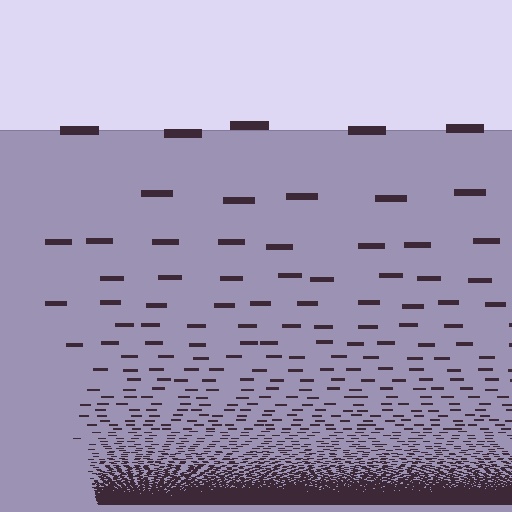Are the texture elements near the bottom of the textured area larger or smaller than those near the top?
Smaller. The gradient is inverted — elements near the bottom are smaller and denser.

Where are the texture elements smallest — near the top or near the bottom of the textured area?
Near the bottom.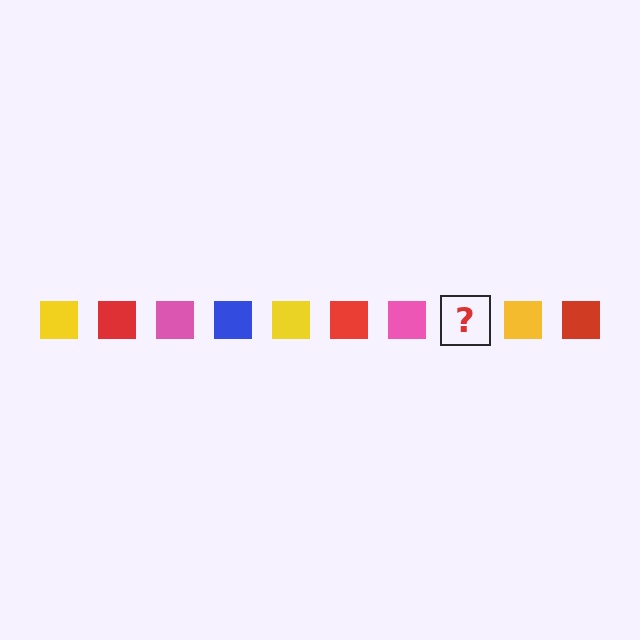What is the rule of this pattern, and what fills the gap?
The rule is that the pattern cycles through yellow, red, pink, blue squares. The gap should be filled with a blue square.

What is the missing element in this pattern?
The missing element is a blue square.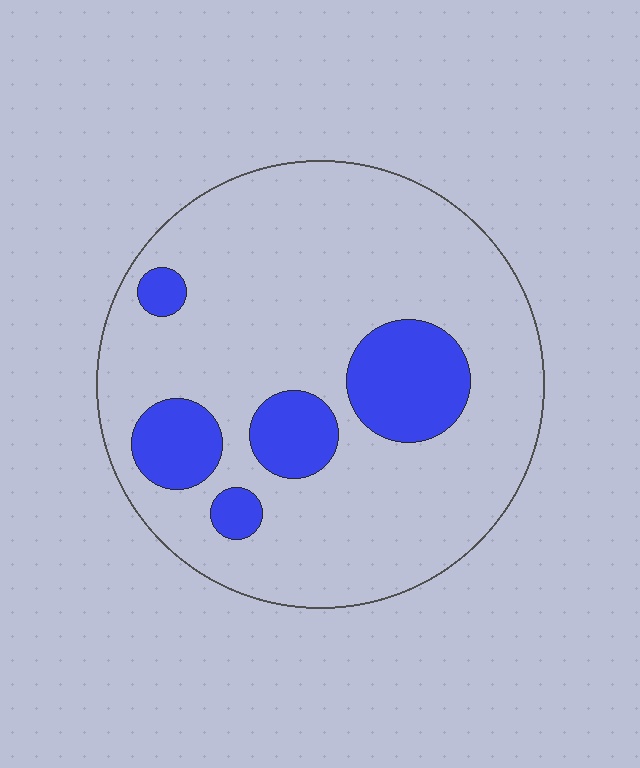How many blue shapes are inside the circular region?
5.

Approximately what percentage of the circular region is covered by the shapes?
Approximately 20%.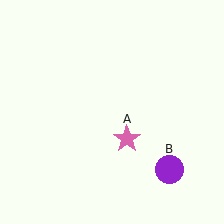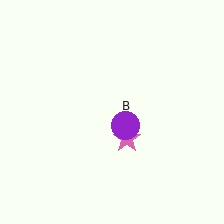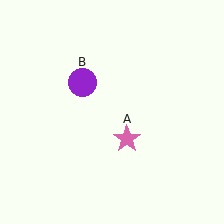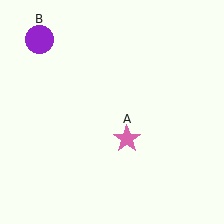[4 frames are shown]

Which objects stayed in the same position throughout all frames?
Pink star (object A) remained stationary.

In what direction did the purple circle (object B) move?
The purple circle (object B) moved up and to the left.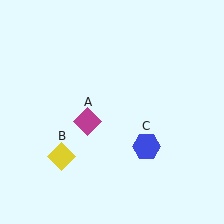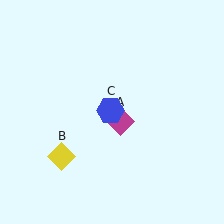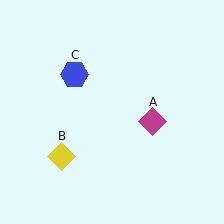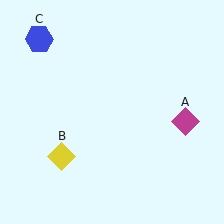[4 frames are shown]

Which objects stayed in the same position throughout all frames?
Yellow diamond (object B) remained stationary.